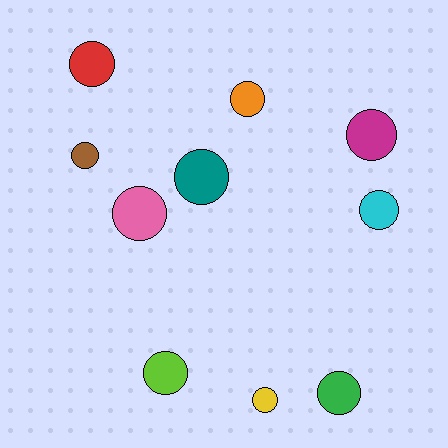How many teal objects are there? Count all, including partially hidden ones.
There is 1 teal object.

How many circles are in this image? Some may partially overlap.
There are 10 circles.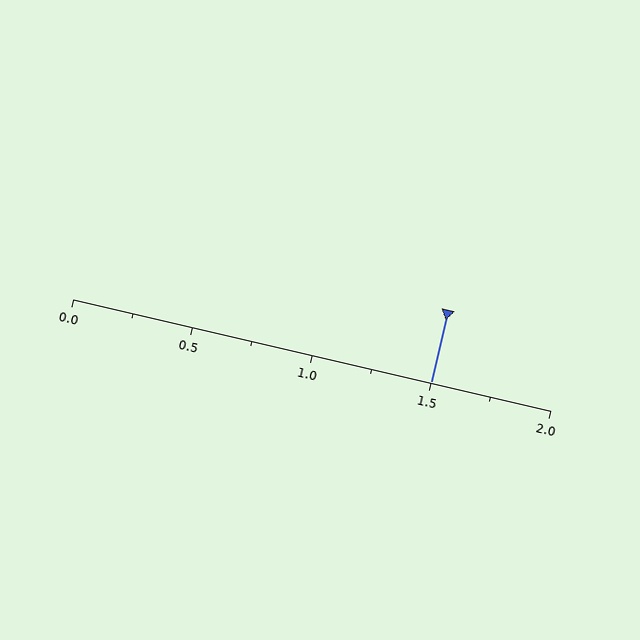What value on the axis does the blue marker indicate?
The marker indicates approximately 1.5.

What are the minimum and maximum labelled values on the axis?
The axis runs from 0.0 to 2.0.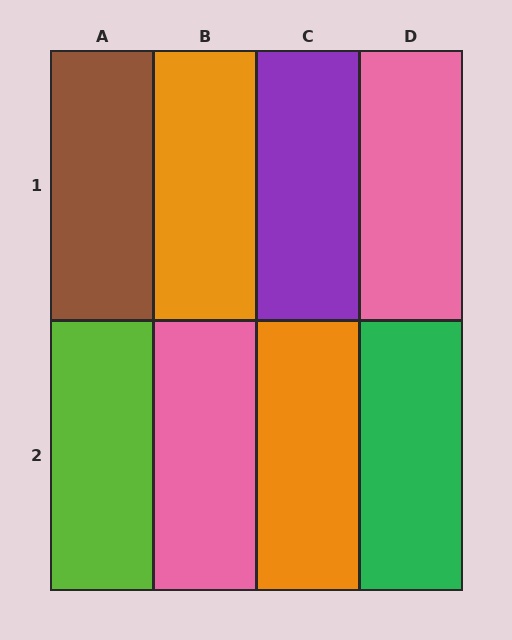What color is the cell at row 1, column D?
Pink.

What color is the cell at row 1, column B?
Orange.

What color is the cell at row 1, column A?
Brown.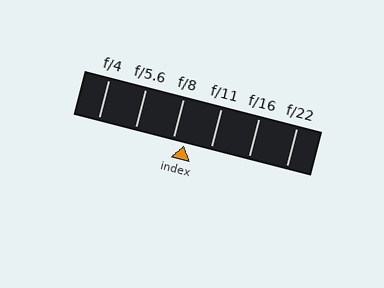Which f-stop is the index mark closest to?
The index mark is closest to f/8.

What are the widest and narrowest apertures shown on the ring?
The widest aperture shown is f/4 and the narrowest is f/22.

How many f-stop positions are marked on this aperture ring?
There are 6 f-stop positions marked.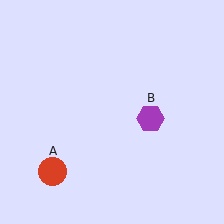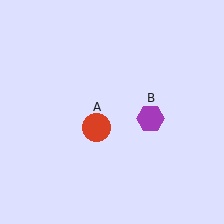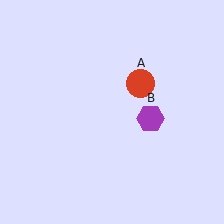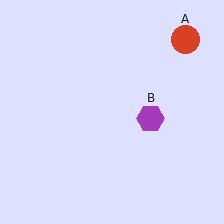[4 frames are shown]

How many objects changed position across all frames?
1 object changed position: red circle (object A).